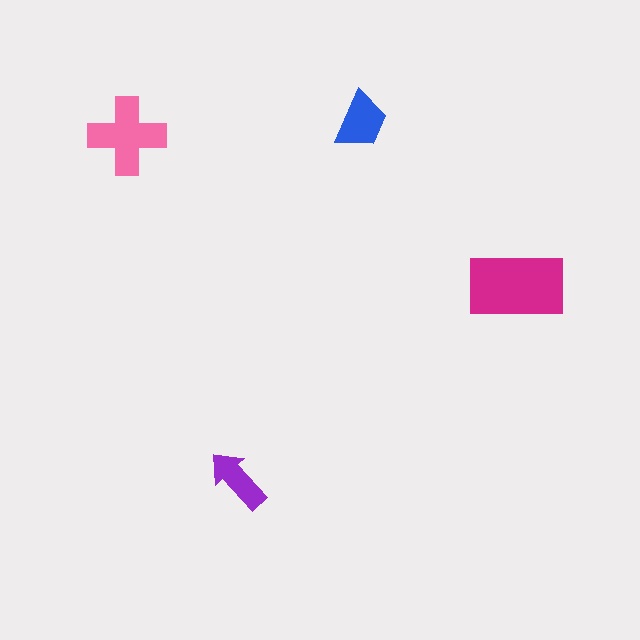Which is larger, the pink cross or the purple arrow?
The pink cross.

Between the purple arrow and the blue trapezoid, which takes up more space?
The blue trapezoid.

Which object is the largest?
The magenta rectangle.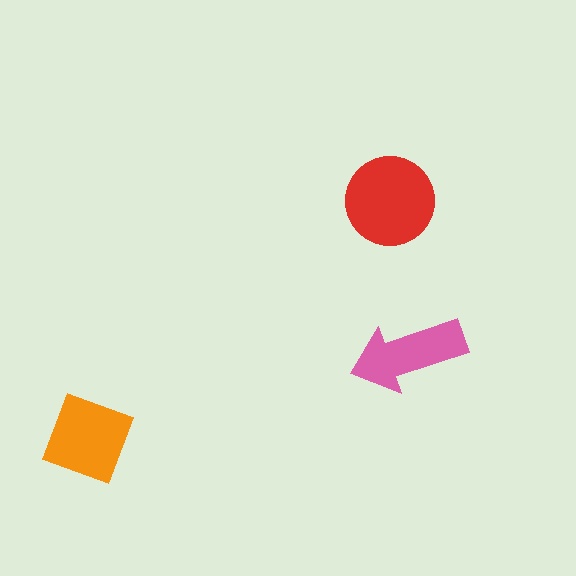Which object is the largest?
The red circle.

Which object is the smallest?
The pink arrow.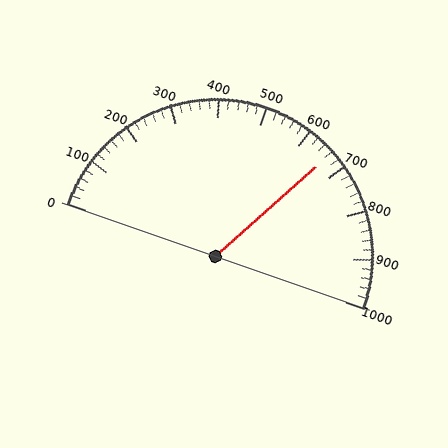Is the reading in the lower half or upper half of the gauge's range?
The reading is in the upper half of the range (0 to 1000).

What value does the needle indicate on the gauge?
The needle indicates approximately 660.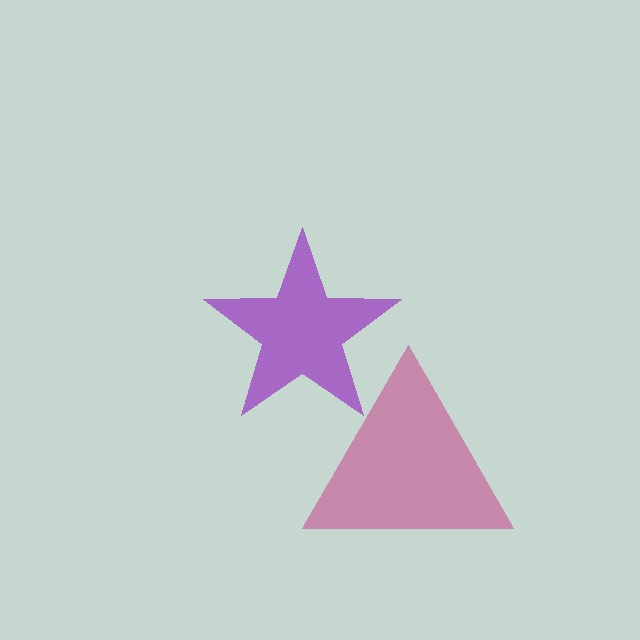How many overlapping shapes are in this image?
There are 2 overlapping shapes in the image.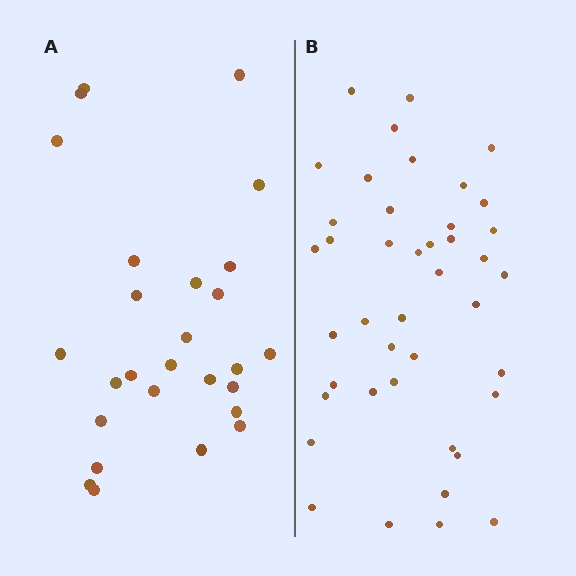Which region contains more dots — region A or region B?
Region B (the right region) has more dots.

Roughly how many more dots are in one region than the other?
Region B has approximately 15 more dots than region A.